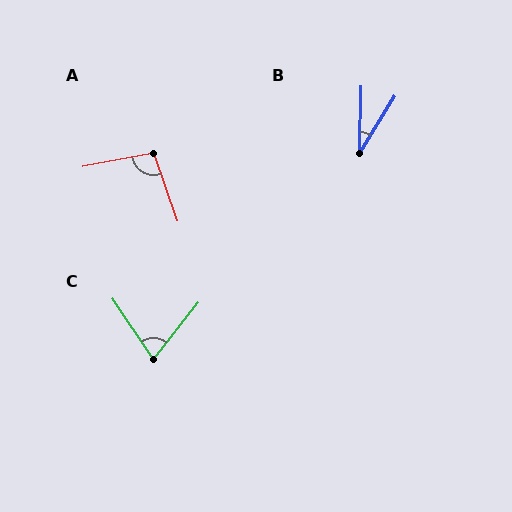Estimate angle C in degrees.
Approximately 72 degrees.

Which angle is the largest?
A, at approximately 98 degrees.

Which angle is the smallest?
B, at approximately 30 degrees.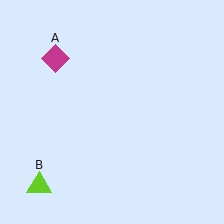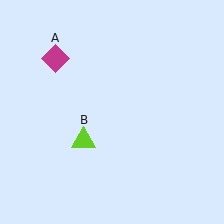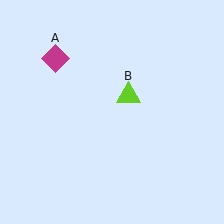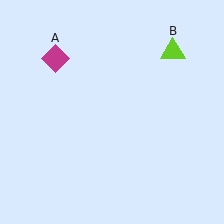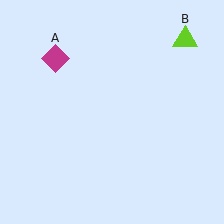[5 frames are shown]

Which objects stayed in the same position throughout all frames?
Magenta diamond (object A) remained stationary.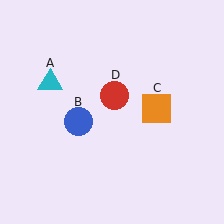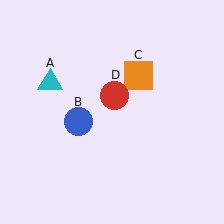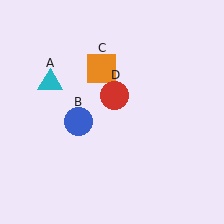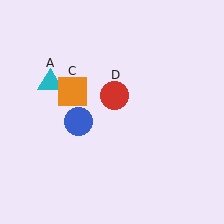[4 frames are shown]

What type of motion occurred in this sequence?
The orange square (object C) rotated counterclockwise around the center of the scene.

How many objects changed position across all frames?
1 object changed position: orange square (object C).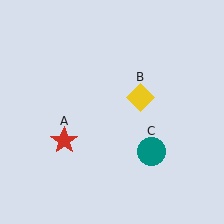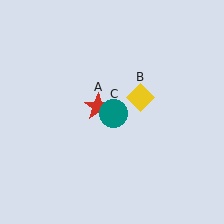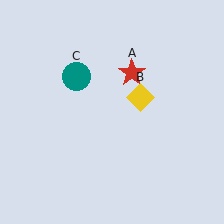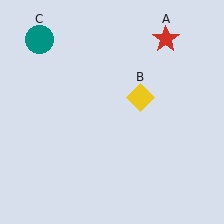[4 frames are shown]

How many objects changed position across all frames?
2 objects changed position: red star (object A), teal circle (object C).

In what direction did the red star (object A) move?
The red star (object A) moved up and to the right.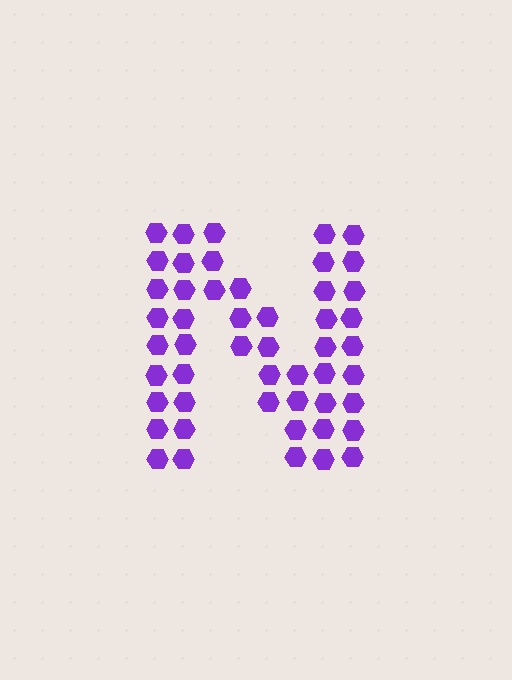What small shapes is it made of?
It is made of small hexagons.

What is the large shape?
The large shape is the letter N.